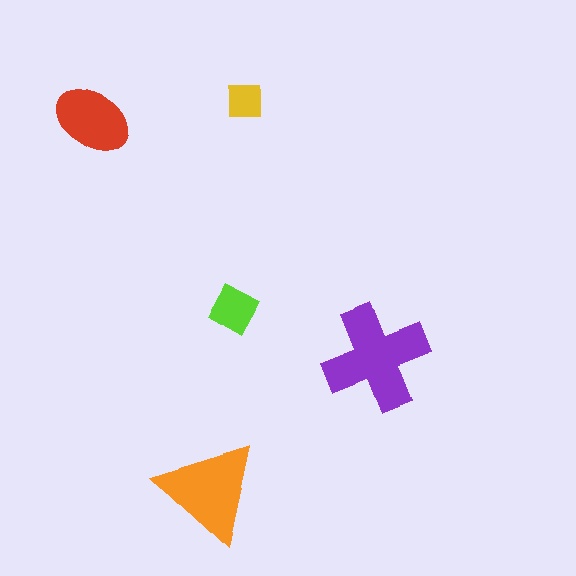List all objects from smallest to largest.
The yellow square, the lime diamond, the red ellipse, the orange triangle, the purple cross.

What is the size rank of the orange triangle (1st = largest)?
2nd.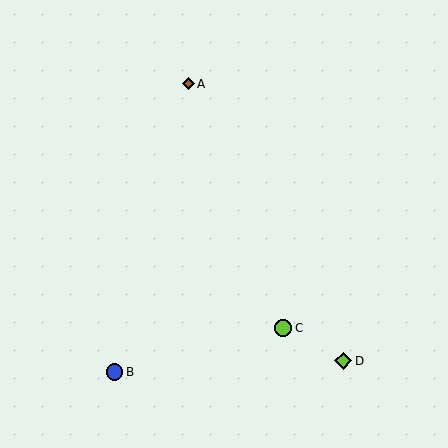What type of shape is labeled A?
Shape A is a brown diamond.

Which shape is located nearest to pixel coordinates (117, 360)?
The blue circle (labeled B) at (114, 372) is nearest to that location.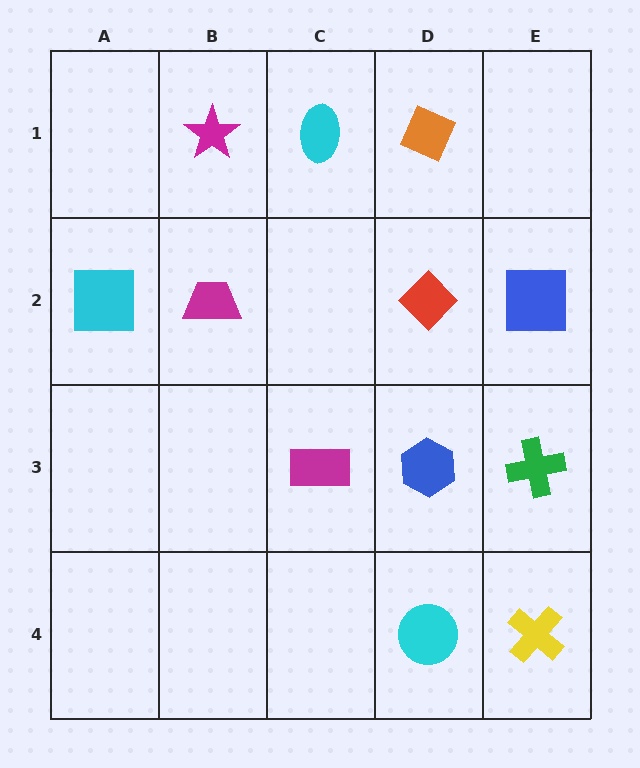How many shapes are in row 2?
4 shapes.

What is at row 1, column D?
An orange diamond.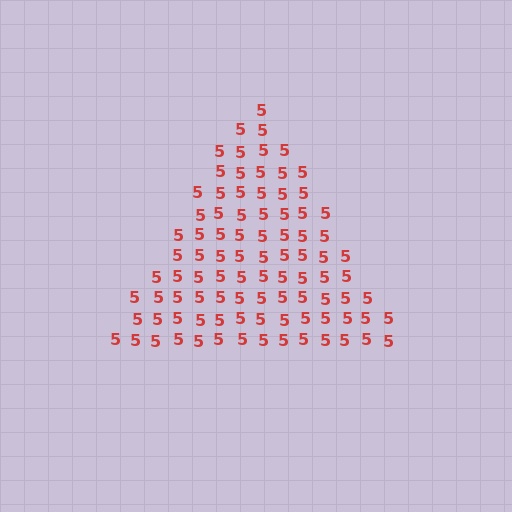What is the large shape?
The large shape is a triangle.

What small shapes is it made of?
It is made of small digit 5's.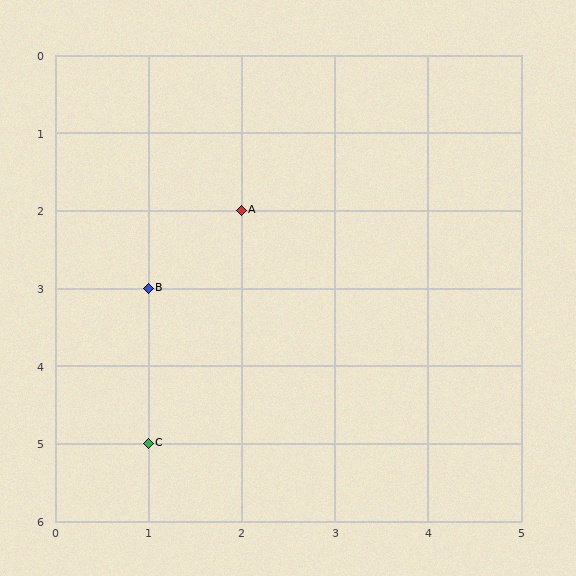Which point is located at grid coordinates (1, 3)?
Point B is at (1, 3).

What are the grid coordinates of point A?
Point A is at grid coordinates (2, 2).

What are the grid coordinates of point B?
Point B is at grid coordinates (1, 3).